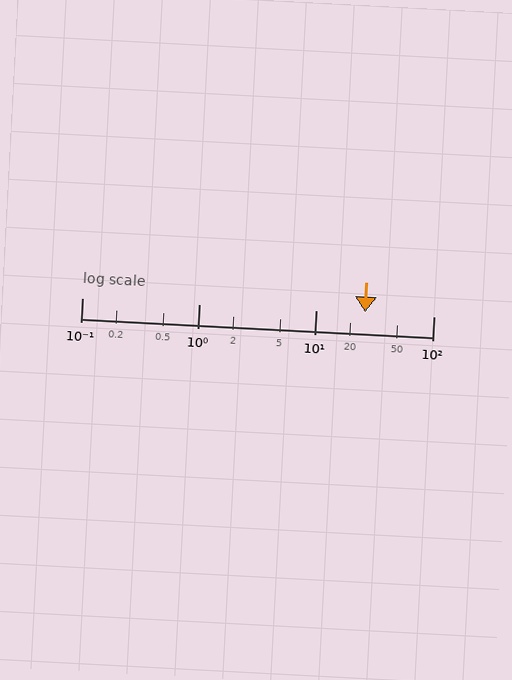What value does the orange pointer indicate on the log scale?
The pointer indicates approximately 26.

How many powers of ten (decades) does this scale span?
The scale spans 3 decades, from 0.1 to 100.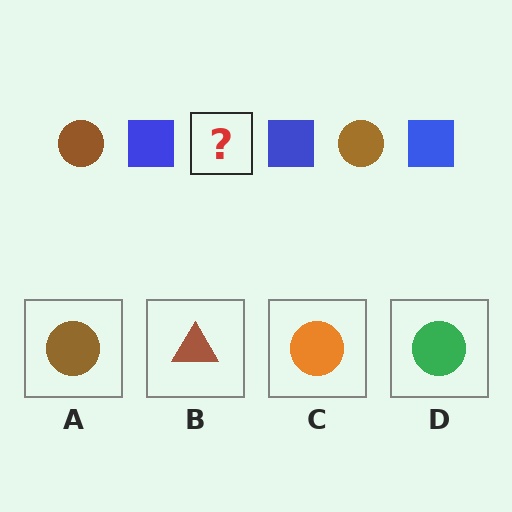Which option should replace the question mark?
Option A.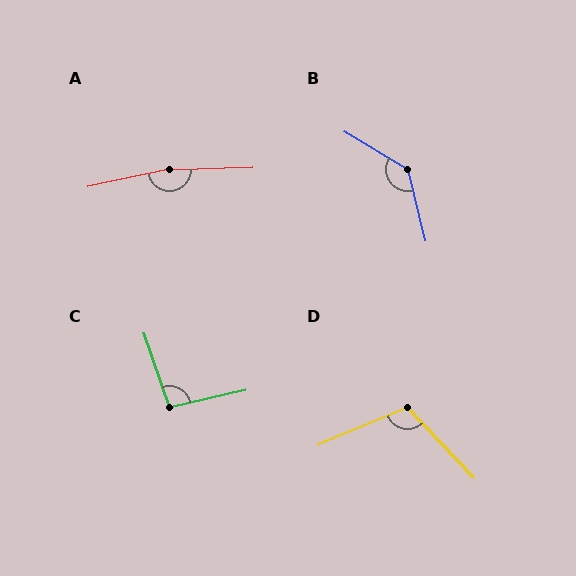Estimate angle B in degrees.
Approximately 135 degrees.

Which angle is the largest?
A, at approximately 170 degrees.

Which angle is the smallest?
C, at approximately 96 degrees.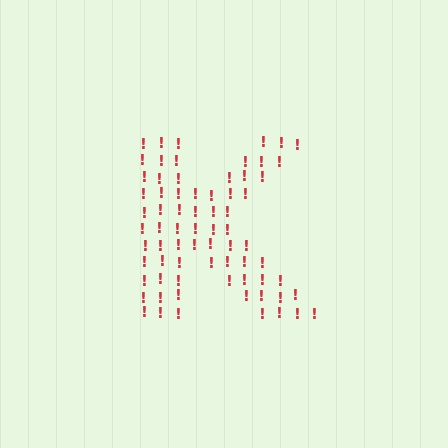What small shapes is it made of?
It is made of small exclamation marks.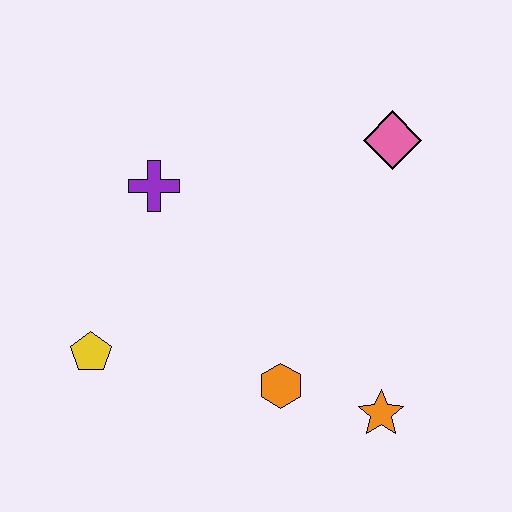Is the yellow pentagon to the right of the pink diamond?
No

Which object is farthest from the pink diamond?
The yellow pentagon is farthest from the pink diamond.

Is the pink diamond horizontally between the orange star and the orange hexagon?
No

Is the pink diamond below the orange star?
No